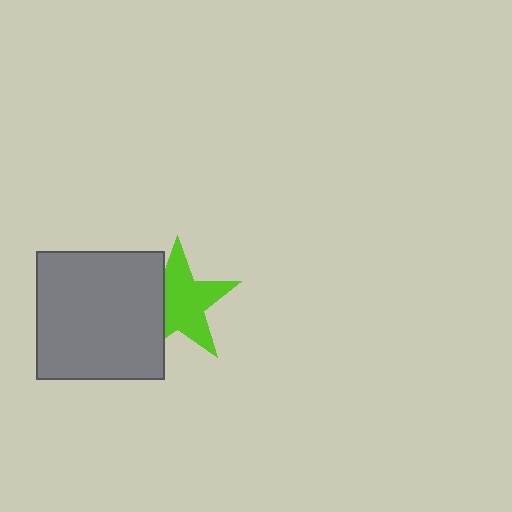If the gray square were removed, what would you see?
You would see the complete lime star.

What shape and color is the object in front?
The object in front is a gray square.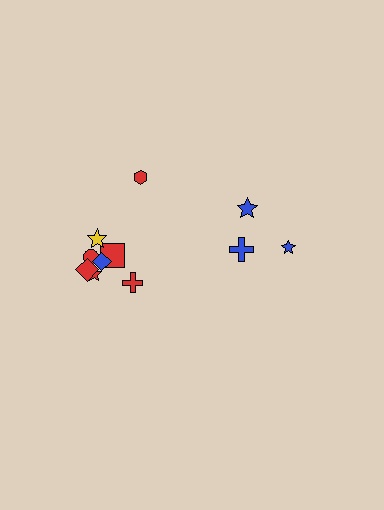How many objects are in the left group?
There are 8 objects.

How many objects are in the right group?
There are 3 objects.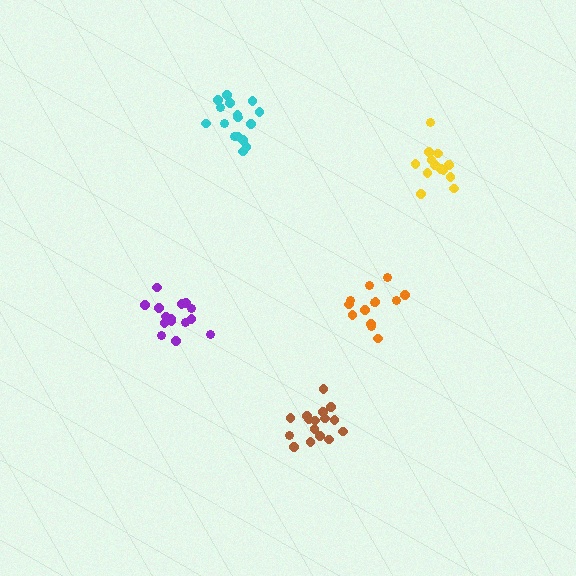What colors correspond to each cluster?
The clusters are colored: orange, yellow, cyan, brown, purple.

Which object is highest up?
The cyan cluster is topmost.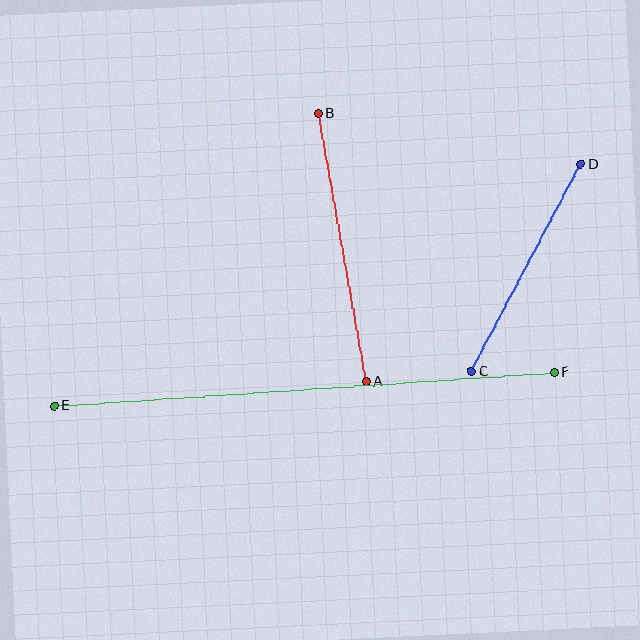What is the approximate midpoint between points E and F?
The midpoint is at approximately (304, 389) pixels.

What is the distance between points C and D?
The distance is approximately 234 pixels.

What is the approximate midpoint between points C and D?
The midpoint is at approximately (526, 268) pixels.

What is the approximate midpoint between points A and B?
The midpoint is at approximately (342, 248) pixels.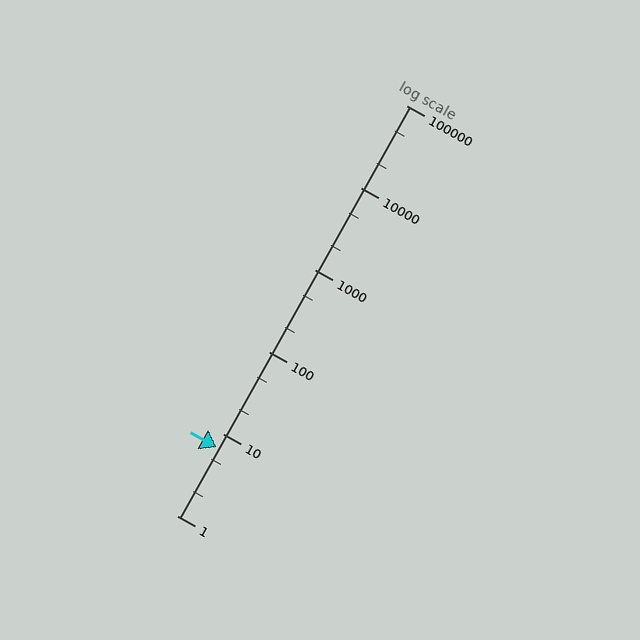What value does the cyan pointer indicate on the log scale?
The pointer indicates approximately 6.8.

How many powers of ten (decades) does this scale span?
The scale spans 5 decades, from 1 to 100000.